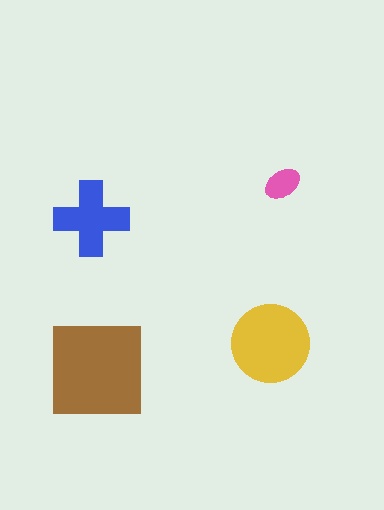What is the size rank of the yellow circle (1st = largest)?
2nd.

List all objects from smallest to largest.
The pink ellipse, the blue cross, the yellow circle, the brown square.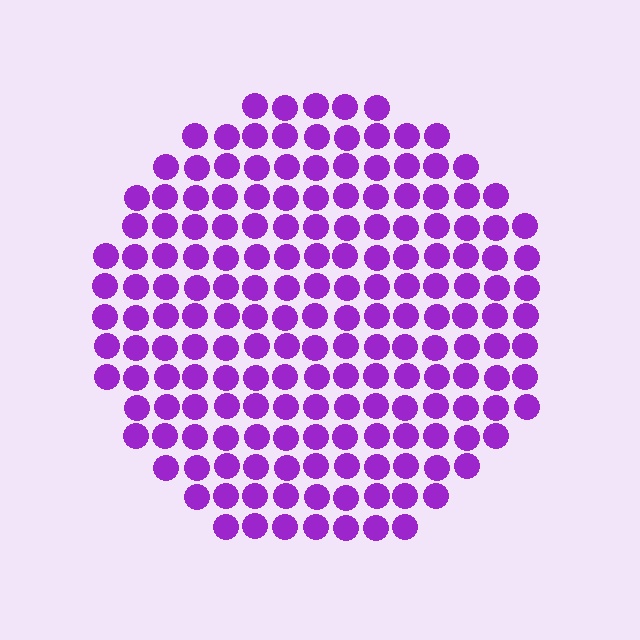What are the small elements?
The small elements are circles.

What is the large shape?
The large shape is a circle.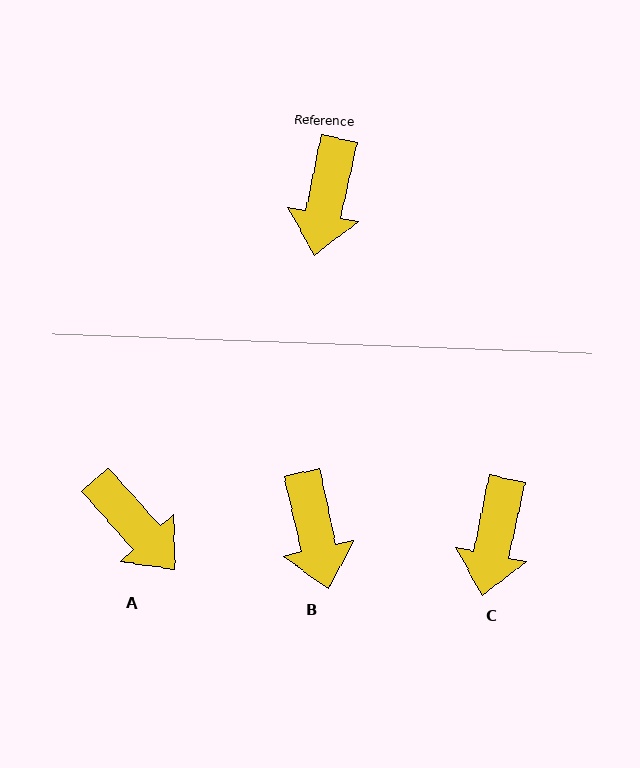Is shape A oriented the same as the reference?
No, it is off by about 53 degrees.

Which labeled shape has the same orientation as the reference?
C.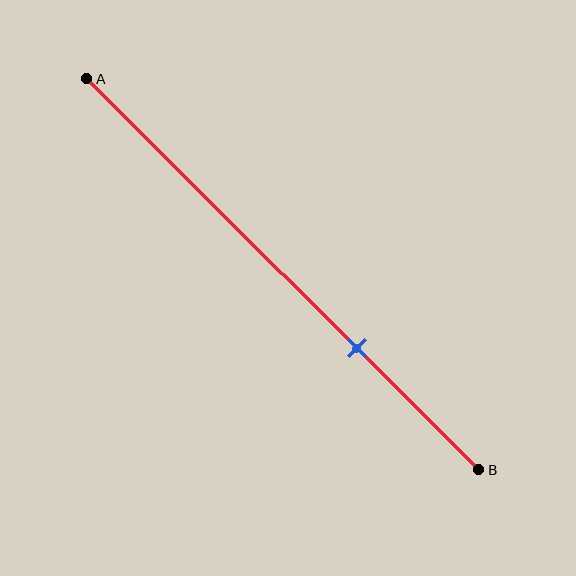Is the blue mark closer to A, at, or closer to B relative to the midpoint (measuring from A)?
The blue mark is closer to point B than the midpoint of segment AB.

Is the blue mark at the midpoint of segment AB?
No, the mark is at about 70% from A, not at the 50% midpoint.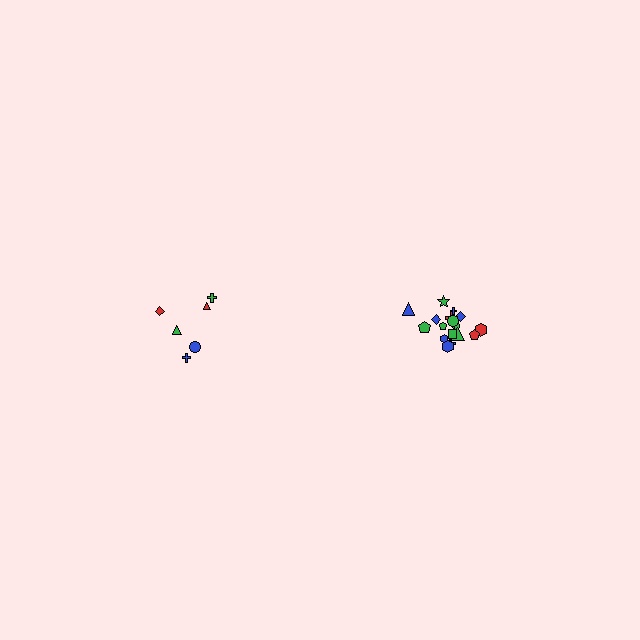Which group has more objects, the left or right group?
The right group.